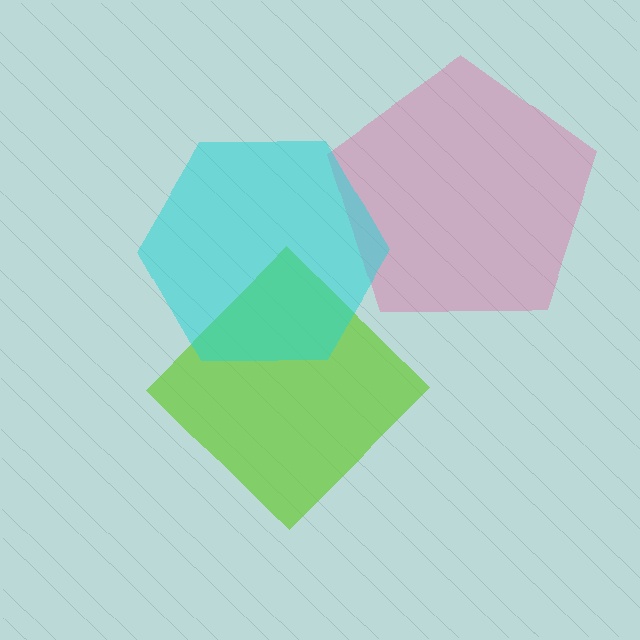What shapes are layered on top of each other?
The layered shapes are: a pink pentagon, a lime diamond, a cyan hexagon.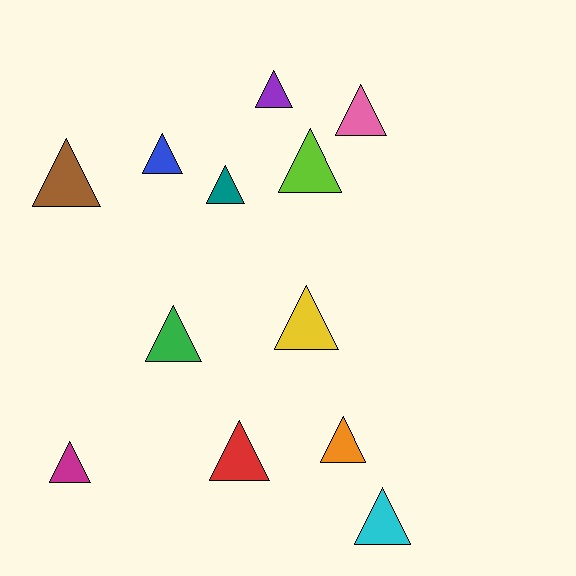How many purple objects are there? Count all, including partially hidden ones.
There is 1 purple object.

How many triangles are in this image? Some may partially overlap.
There are 12 triangles.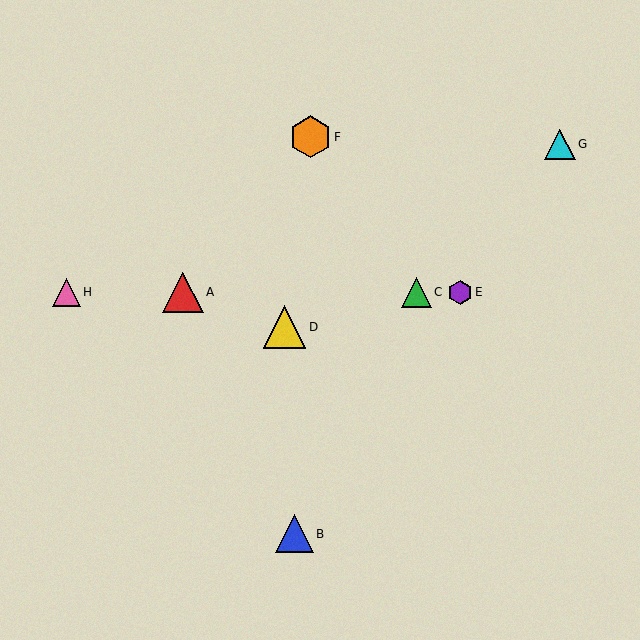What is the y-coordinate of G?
Object G is at y≈144.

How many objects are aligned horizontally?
4 objects (A, C, E, H) are aligned horizontally.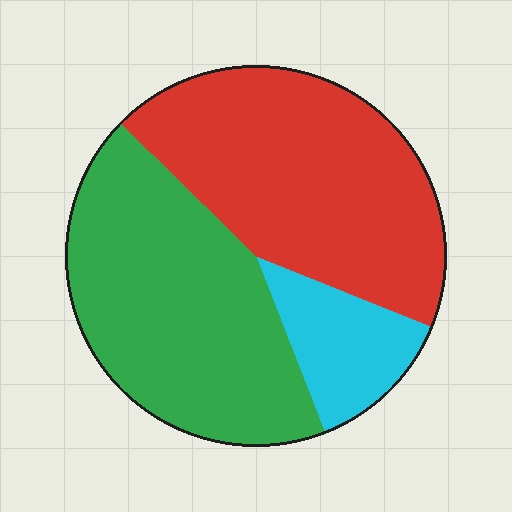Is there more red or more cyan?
Red.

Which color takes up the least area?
Cyan, at roughly 15%.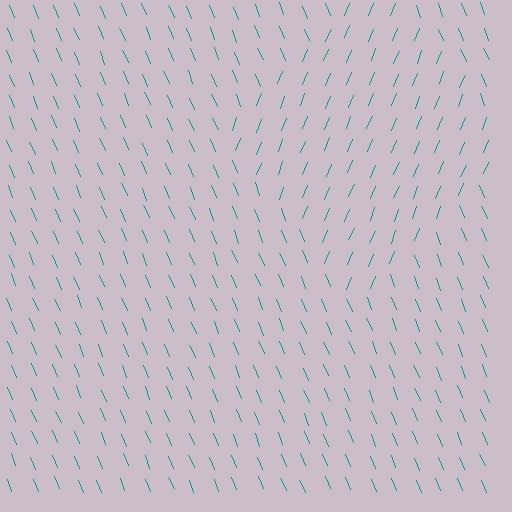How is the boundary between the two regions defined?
The boundary is defined purely by a change in line orientation (approximately 45 degrees difference). All lines are the same color and thickness.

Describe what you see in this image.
The image is filled with small teal line segments. A diamond region in the image has lines oriented differently from the surrounding lines, creating a visible texture boundary.